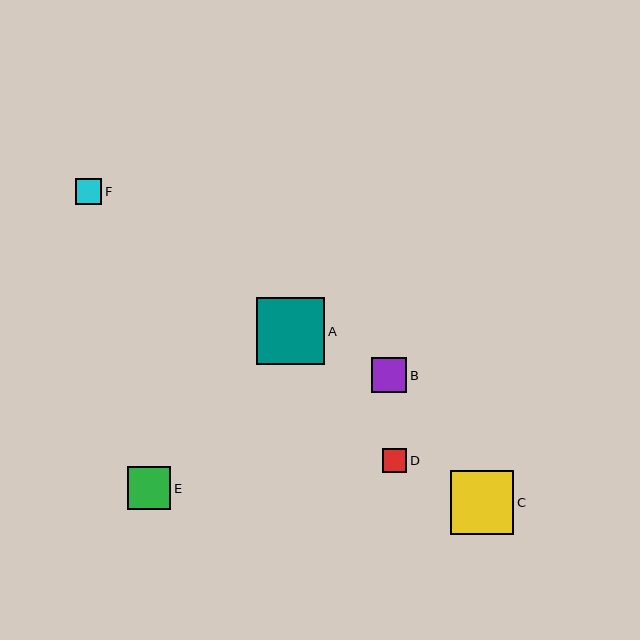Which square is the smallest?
Square D is the smallest with a size of approximately 24 pixels.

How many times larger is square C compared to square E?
Square C is approximately 1.5 times the size of square E.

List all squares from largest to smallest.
From largest to smallest: A, C, E, B, F, D.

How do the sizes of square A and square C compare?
Square A and square C are approximately the same size.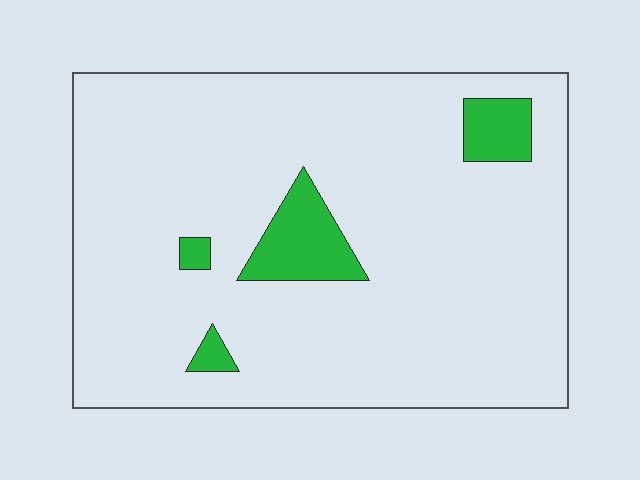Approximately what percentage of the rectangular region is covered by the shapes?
Approximately 10%.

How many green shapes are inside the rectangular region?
4.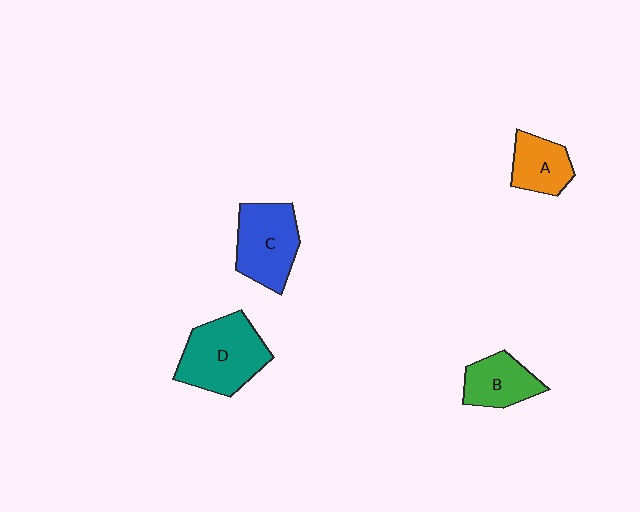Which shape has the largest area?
Shape D (teal).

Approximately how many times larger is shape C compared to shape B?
Approximately 1.4 times.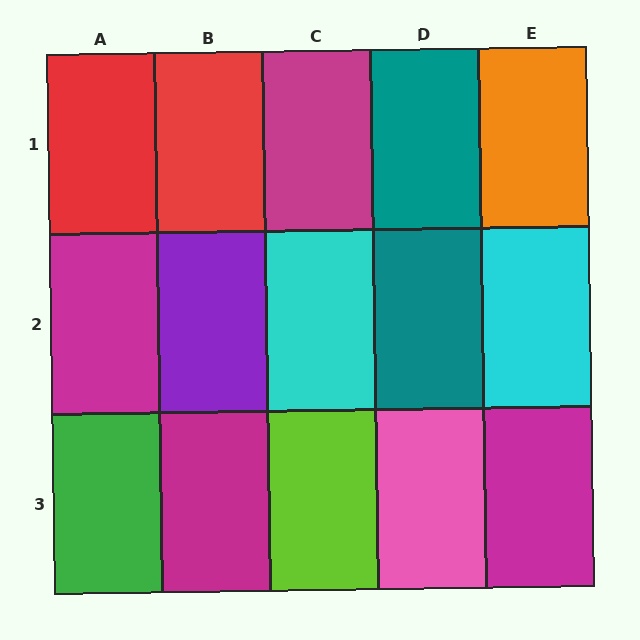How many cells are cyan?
2 cells are cyan.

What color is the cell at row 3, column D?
Pink.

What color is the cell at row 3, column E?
Magenta.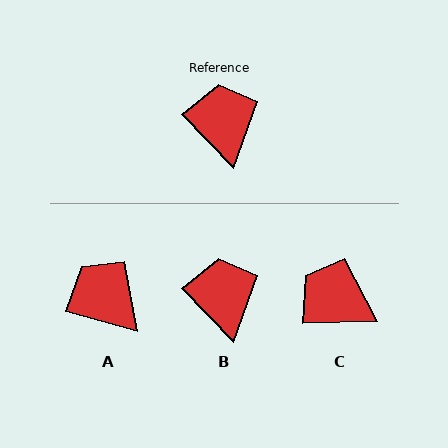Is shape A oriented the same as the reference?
No, it is off by about 31 degrees.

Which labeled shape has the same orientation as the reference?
B.